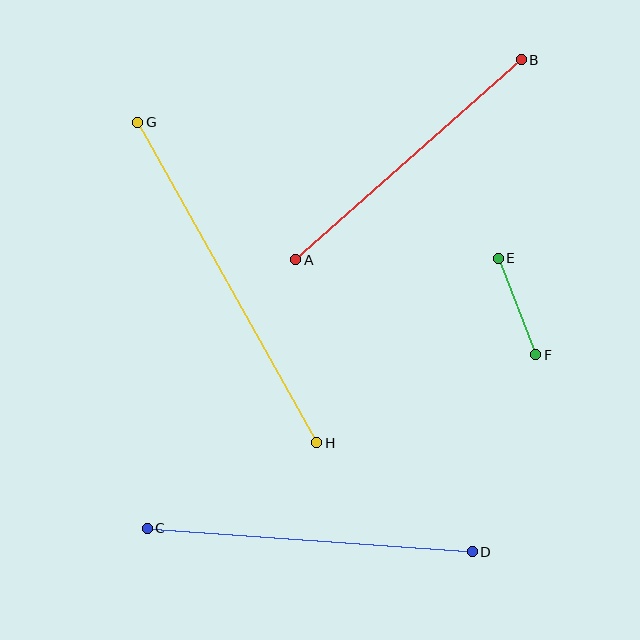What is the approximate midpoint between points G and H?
The midpoint is at approximately (227, 283) pixels.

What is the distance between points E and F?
The distance is approximately 104 pixels.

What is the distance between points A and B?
The distance is approximately 301 pixels.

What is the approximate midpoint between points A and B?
The midpoint is at approximately (409, 160) pixels.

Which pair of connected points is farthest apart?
Points G and H are farthest apart.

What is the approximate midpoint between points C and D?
The midpoint is at approximately (310, 540) pixels.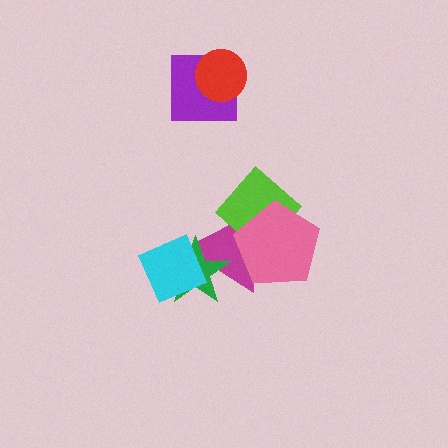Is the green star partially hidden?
Yes, it is partially covered by another shape.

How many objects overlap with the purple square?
1 object overlaps with the purple square.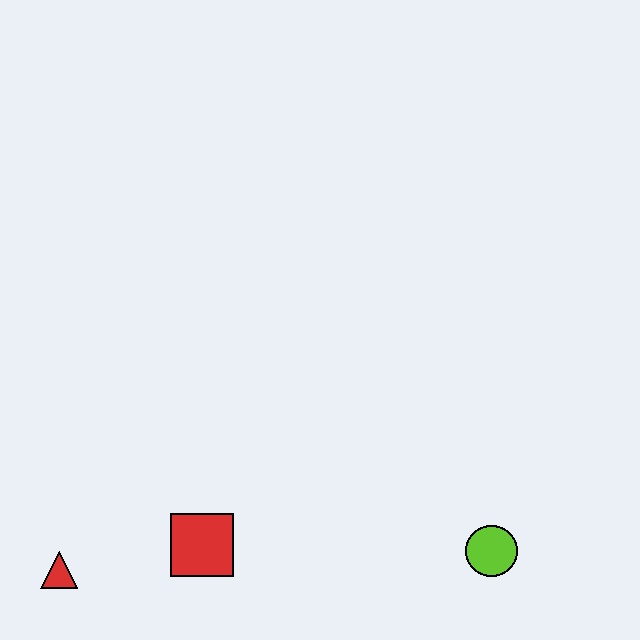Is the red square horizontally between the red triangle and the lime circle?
Yes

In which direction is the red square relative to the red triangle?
The red square is to the right of the red triangle.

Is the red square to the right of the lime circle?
No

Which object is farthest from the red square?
The lime circle is farthest from the red square.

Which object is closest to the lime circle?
The red square is closest to the lime circle.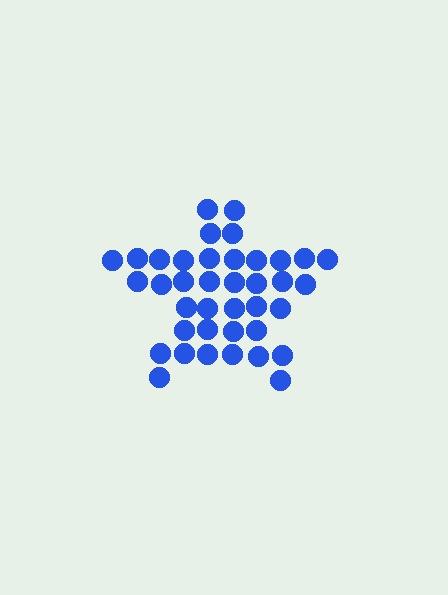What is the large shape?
The large shape is a star.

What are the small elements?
The small elements are circles.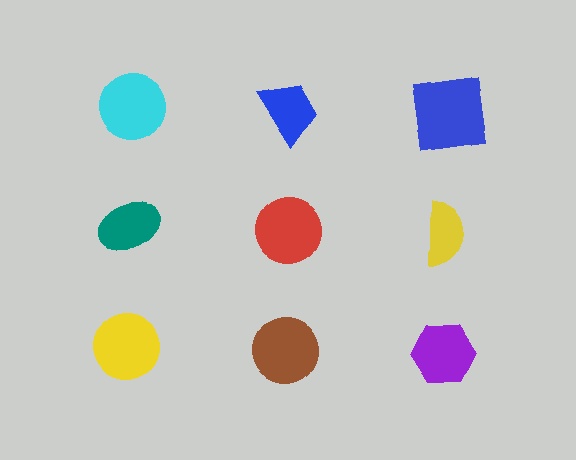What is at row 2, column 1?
A teal ellipse.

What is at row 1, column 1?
A cyan circle.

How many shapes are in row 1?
3 shapes.